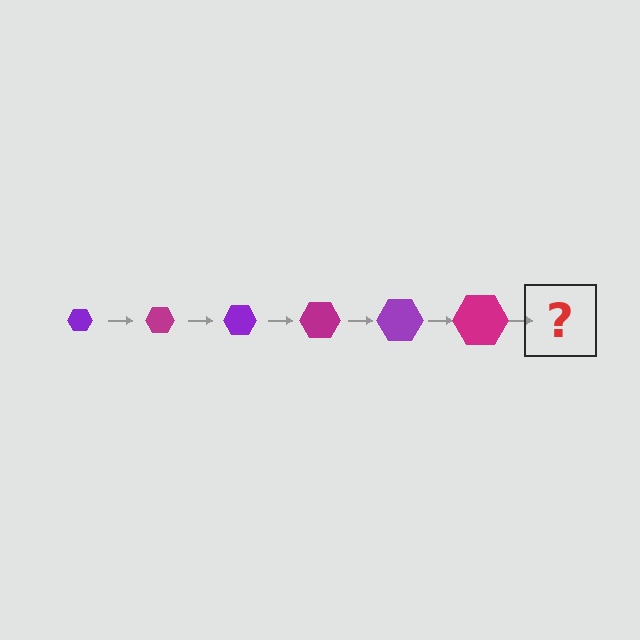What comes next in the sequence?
The next element should be a purple hexagon, larger than the previous one.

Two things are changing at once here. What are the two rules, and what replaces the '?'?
The two rules are that the hexagon grows larger each step and the color cycles through purple and magenta. The '?' should be a purple hexagon, larger than the previous one.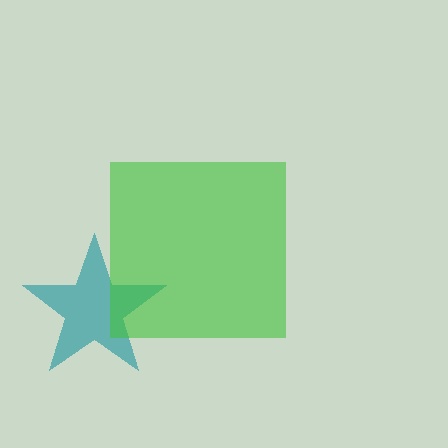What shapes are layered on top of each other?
The layered shapes are: a teal star, a green square.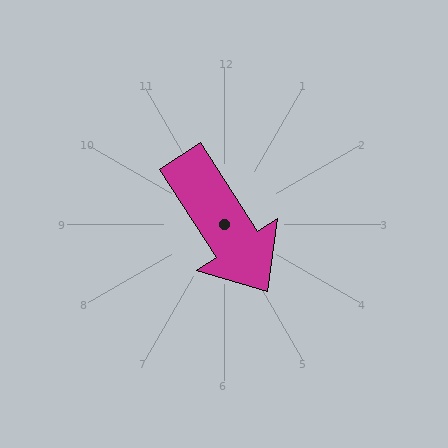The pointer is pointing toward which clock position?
Roughly 5 o'clock.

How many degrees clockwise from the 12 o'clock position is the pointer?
Approximately 147 degrees.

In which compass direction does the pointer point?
Southeast.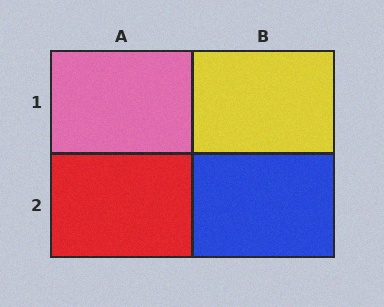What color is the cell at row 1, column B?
Yellow.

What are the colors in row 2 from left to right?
Red, blue.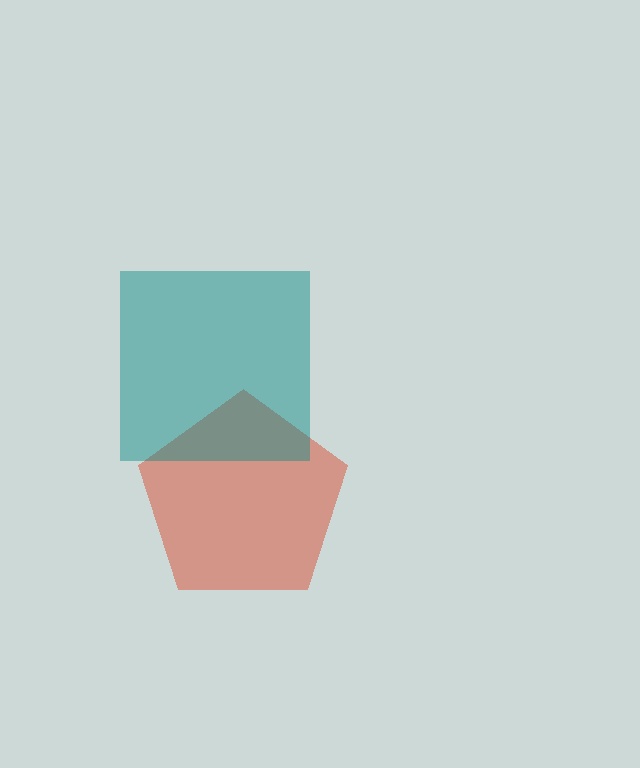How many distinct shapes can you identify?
There are 2 distinct shapes: a red pentagon, a teal square.